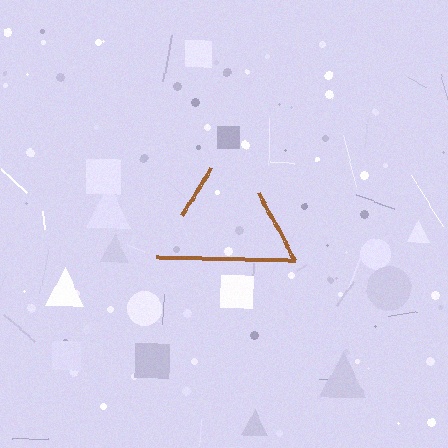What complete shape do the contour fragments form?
The contour fragments form a triangle.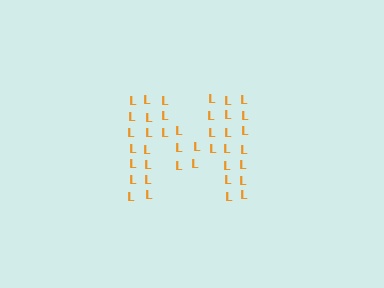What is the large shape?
The large shape is the letter M.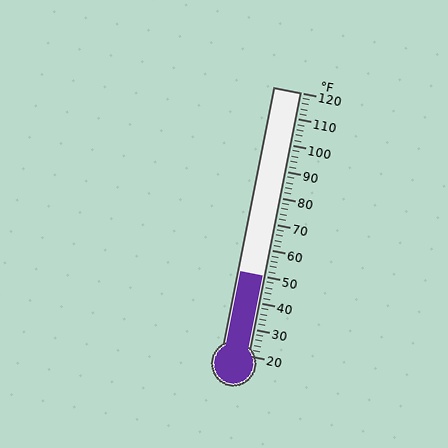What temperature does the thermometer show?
The thermometer shows approximately 50°F.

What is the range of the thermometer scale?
The thermometer scale ranges from 20°F to 120°F.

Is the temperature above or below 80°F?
The temperature is below 80°F.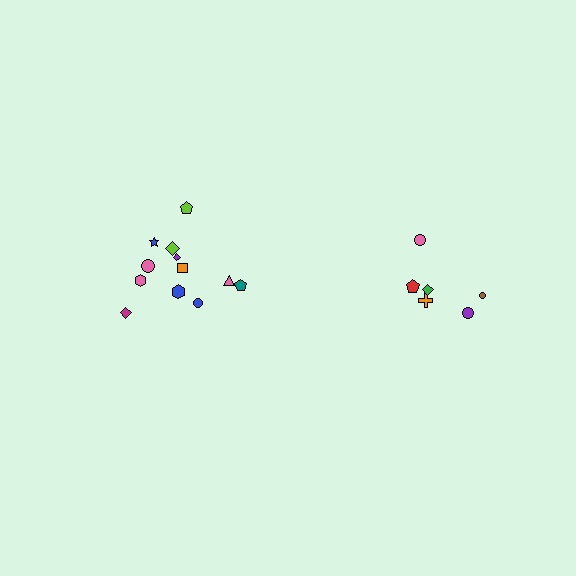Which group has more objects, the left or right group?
The left group.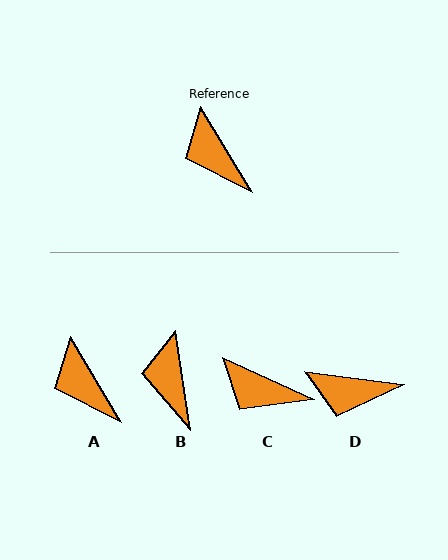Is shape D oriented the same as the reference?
No, it is off by about 52 degrees.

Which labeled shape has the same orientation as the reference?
A.